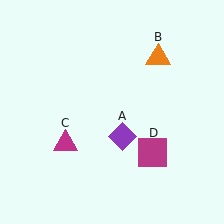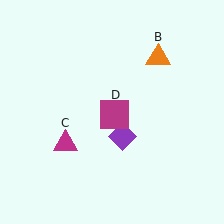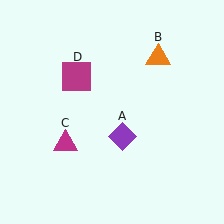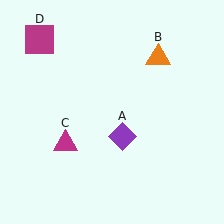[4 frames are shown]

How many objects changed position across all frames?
1 object changed position: magenta square (object D).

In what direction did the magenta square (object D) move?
The magenta square (object D) moved up and to the left.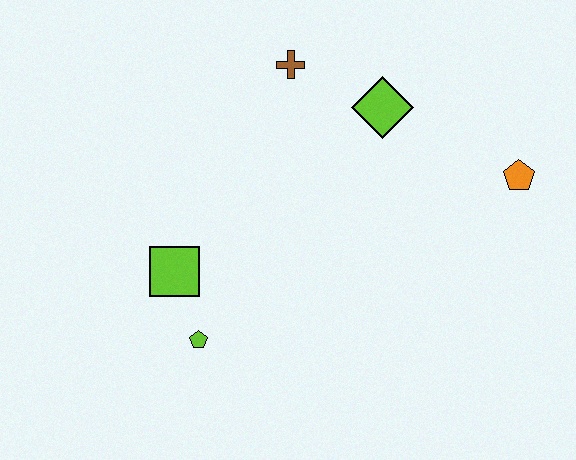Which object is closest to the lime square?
The lime pentagon is closest to the lime square.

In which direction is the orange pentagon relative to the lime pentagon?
The orange pentagon is to the right of the lime pentagon.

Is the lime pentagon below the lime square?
Yes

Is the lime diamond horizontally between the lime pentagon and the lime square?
No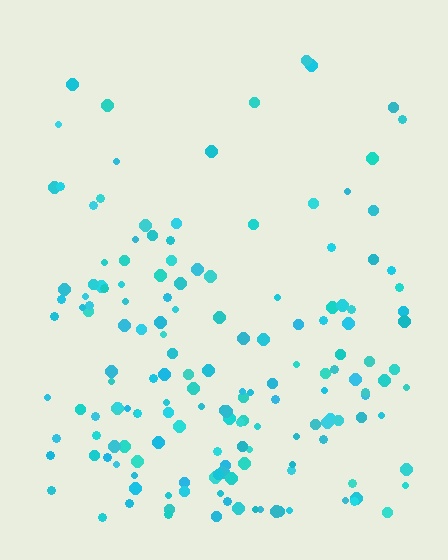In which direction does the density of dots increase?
From top to bottom, with the bottom side densest.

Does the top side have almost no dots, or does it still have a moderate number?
Still a moderate number, just noticeably fewer than the bottom.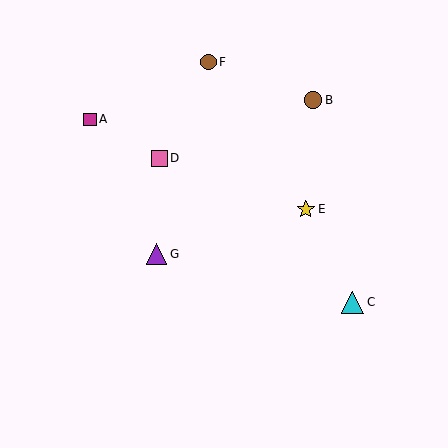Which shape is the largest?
The cyan triangle (labeled C) is the largest.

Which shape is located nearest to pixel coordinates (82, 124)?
The magenta square (labeled A) at (90, 119) is nearest to that location.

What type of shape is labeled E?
Shape E is a yellow star.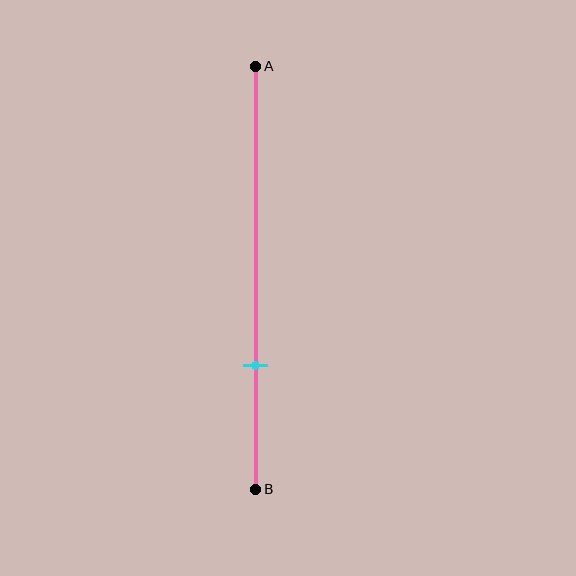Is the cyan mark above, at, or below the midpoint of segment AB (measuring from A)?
The cyan mark is below the midpoint of segment AB.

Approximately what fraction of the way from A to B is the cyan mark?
The cyan mark is approximately 70% of the way from A to B.